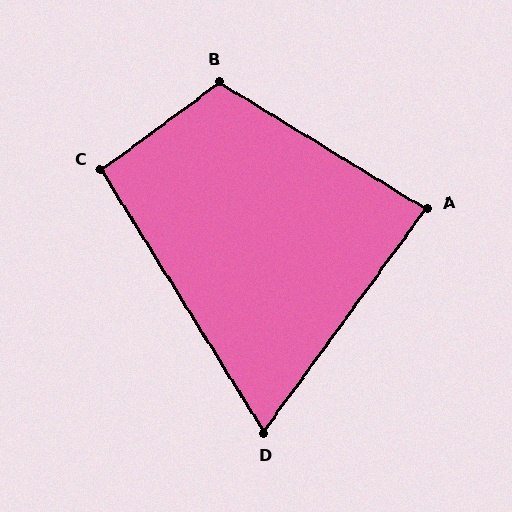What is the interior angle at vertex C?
Approximately 95 degrees (approximately right).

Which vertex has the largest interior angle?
B, at approximately 112 degrees.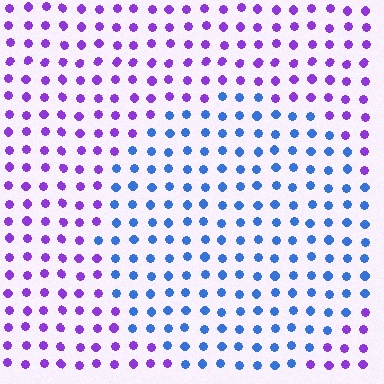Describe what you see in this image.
The image is filled with small purple elements in a uniform arrangement. A circle-shaped region is visible where the elements are tinted to a slightly different hue, forming a subtle color boundary.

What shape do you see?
I see a circle.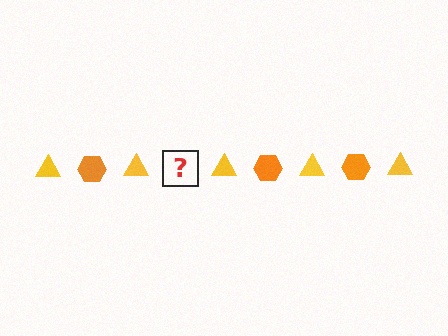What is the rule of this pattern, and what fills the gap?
The rule is that the pattern alternates between yellow triangle and orange hexagon. The gap should be filled with an orange hexagon.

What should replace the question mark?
The question mark should be replaced with an orange hexagon.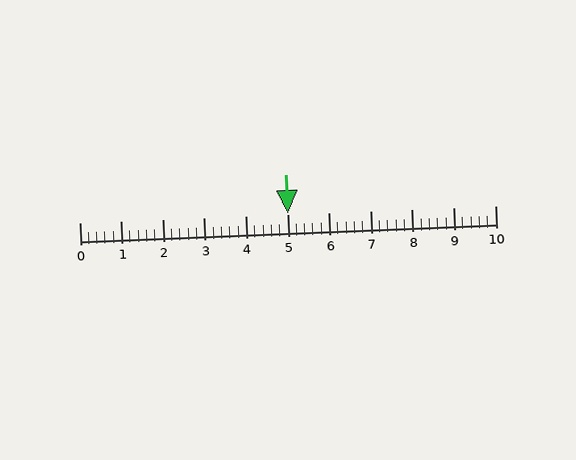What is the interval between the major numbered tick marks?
The major tick marks are spaced 1 units apart.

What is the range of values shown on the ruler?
The ruler shows values from 0 to 10.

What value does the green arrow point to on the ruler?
The green arrow points to approximately 5.0.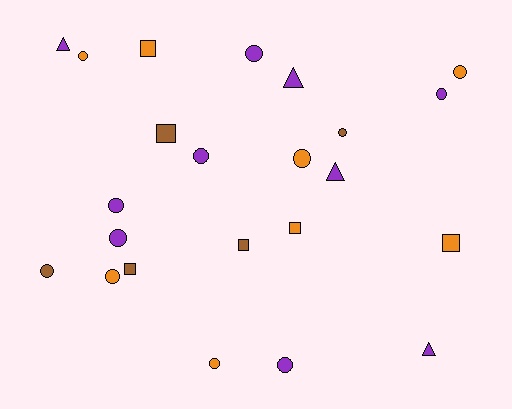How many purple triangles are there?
There are 4 purple triangles.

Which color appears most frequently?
Purple, with 10 objects.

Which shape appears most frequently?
Circle, with 13 objects.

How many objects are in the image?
There are 23 objects.